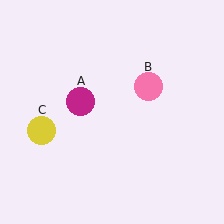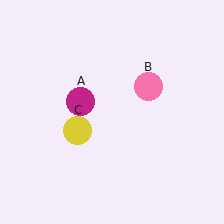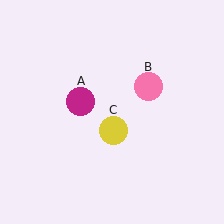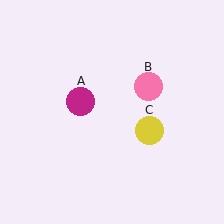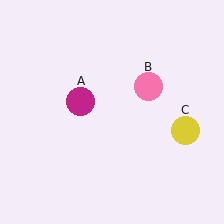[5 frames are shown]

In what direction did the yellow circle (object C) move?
The yellow circle (object C) moved right.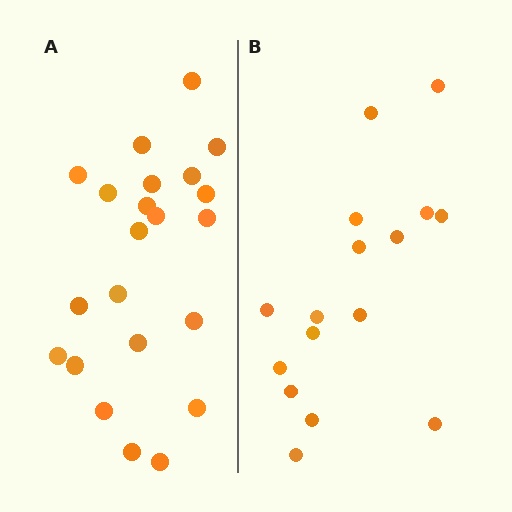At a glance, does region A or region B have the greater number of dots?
Region A (the left region) has more dots.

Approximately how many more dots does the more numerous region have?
Region A has about 6 more dots than region B.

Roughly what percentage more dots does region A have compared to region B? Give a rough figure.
About 40% more.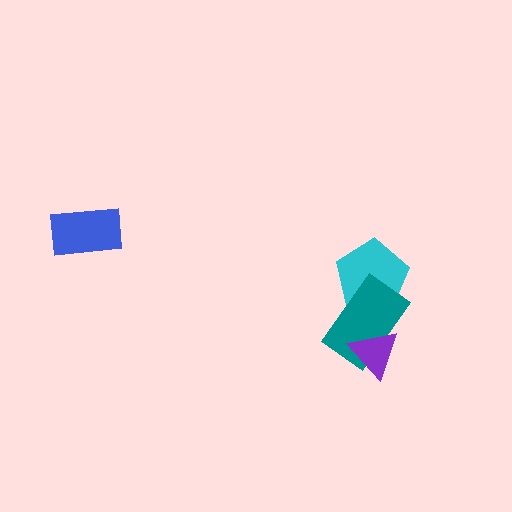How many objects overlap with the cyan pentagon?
1 object overlaps with the cyan pentagon.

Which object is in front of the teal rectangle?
The purple triangle is in front of the teal rectangle.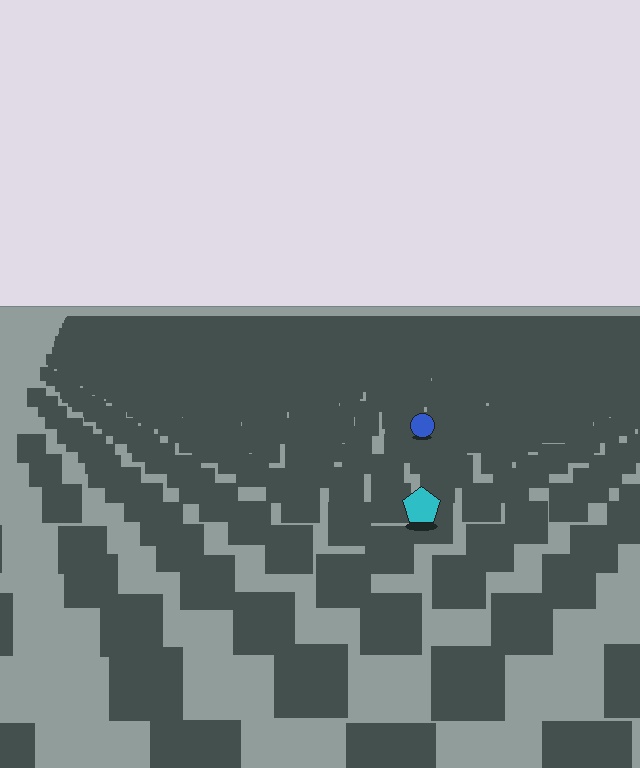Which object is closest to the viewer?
The cyan pentagon is closest. The texture marks near it are larger and more spread out.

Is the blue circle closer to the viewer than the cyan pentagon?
No. The cyan pentagon is closer — you can tell from the texture gradient: the ground texture is coarser near it.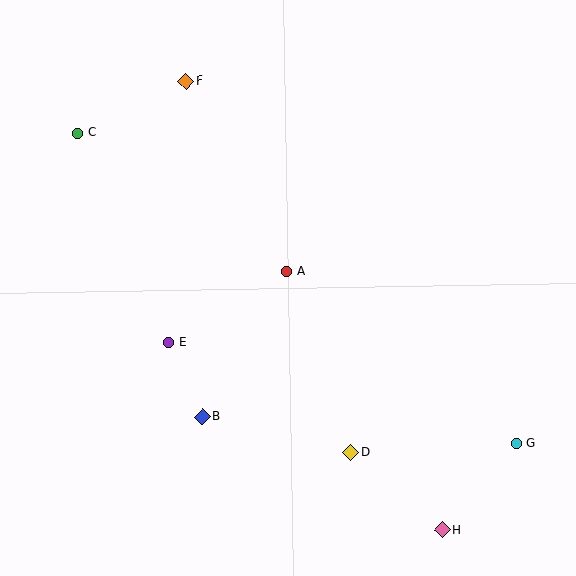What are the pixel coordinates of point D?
Point D is at (351, 452).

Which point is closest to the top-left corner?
Point C is closest to the top-left corner.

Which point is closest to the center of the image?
Point A at (287, 271) is closest to the center.